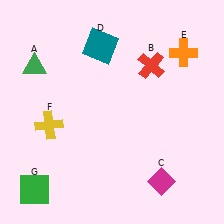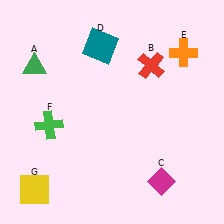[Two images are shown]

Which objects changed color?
F changed from yellow to green. G changed from green to yellow.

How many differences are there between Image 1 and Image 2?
There are 2 differences between the two images.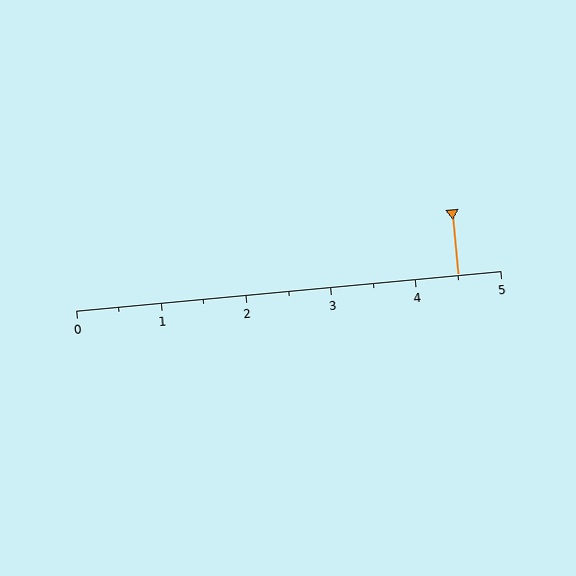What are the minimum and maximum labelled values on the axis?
The axis runs from 0 to 5.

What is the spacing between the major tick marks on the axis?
The major ticks are spaced 1 apart.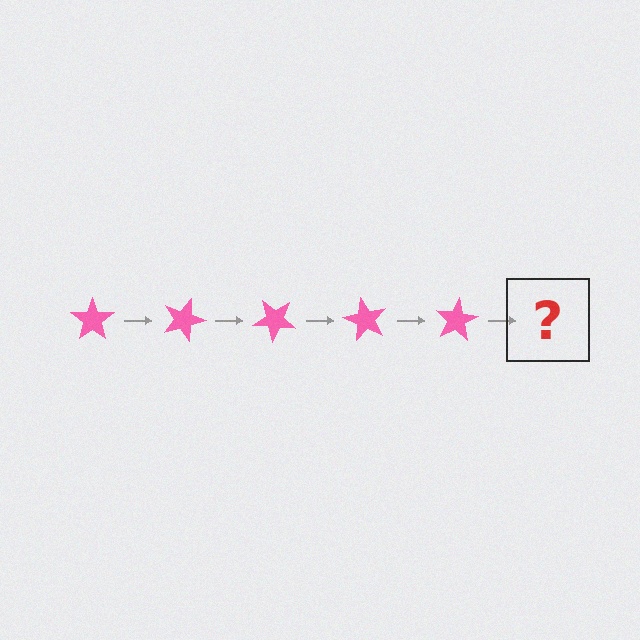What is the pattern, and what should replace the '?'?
The pattern is that the star rotates 20 degrees each step. The '?' should be a pink star rotated 100 degrees.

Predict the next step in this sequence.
The next step is a pink star rotated 100 degrees.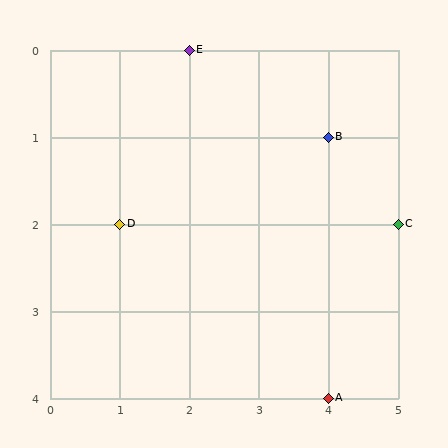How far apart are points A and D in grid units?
Points A and D are 3 columns and 2 rows apart (about 3.6 grid units diagonally).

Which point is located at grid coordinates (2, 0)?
Point E is at (2, 0).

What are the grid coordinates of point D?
Point D is at grid coordinates (1, 2).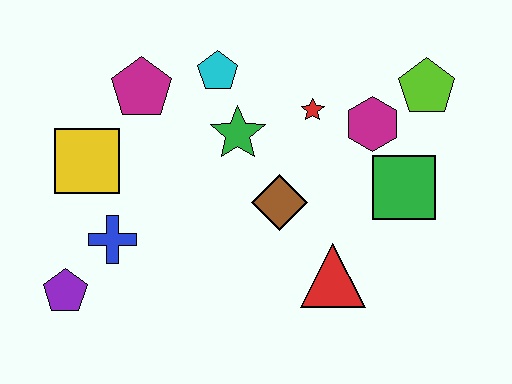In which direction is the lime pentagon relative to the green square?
The lime pentagon is above the green square.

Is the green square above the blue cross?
Yes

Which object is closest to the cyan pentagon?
The green star is closest to the cyan pentagon.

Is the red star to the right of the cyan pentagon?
Yes